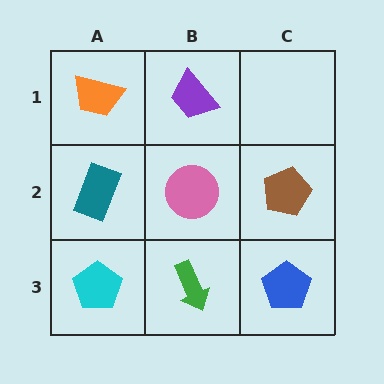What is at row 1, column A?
An orange trapezoid.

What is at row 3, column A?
A cyan pentagon.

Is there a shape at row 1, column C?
No, that cell is empty.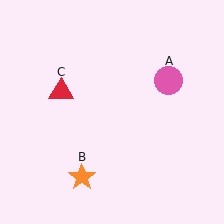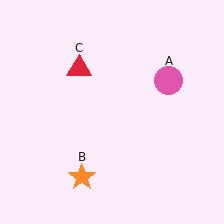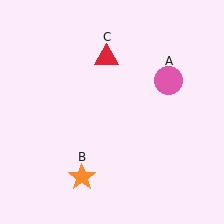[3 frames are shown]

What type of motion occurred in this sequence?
The red triangle (object C) rotated clockwise around the center of the scene.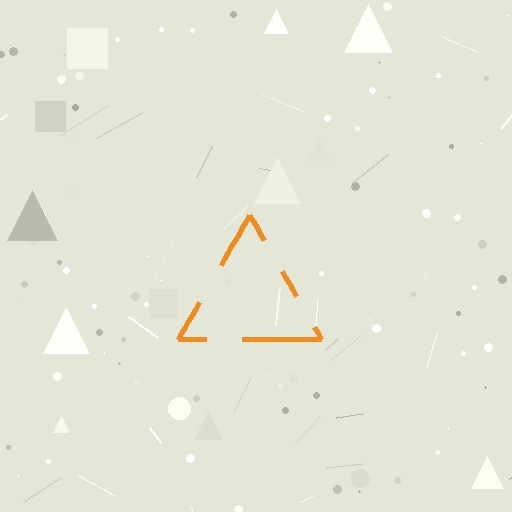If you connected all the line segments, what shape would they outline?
They would outline a triangle.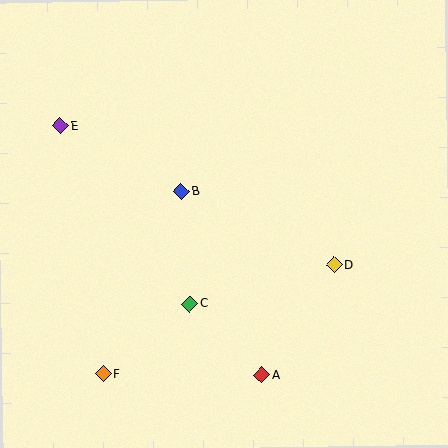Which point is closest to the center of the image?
Point B at (181, 191) is closest to the center.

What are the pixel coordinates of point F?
Point F is at (104, 374).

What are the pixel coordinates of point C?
Point C is at (190, 304).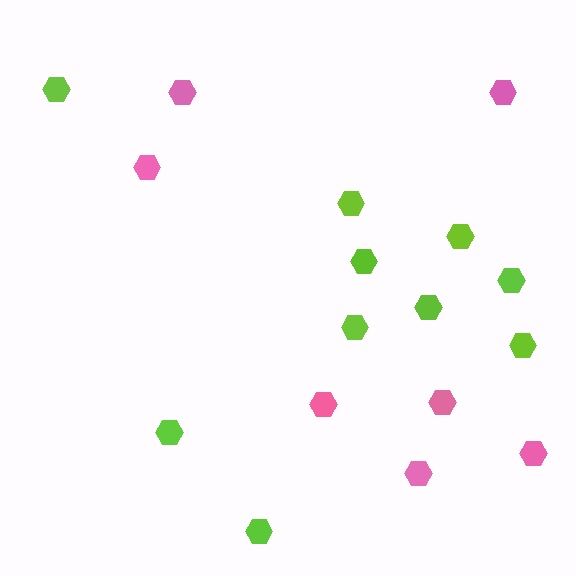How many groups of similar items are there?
There are 2 groups: one group of pink hexagons (7) and one group of lime hexagons (10).